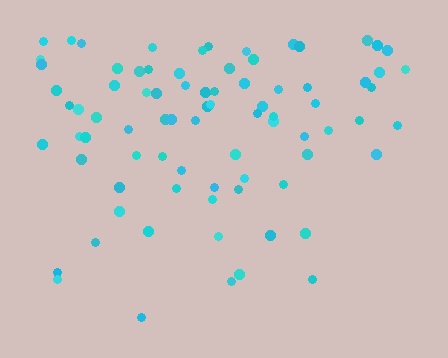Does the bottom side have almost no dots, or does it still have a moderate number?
Still a moderate number, just noticeably fewer than the top.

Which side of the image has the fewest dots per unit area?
The bottom.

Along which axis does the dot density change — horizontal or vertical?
Vertical.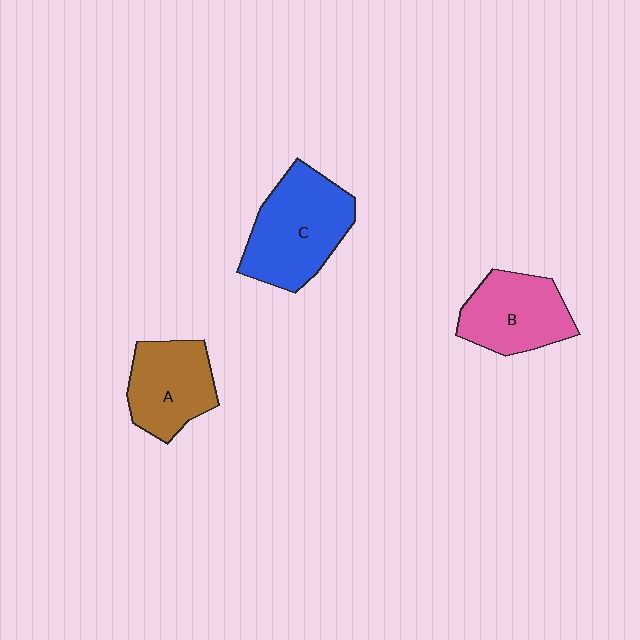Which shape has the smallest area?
Shape A (brown).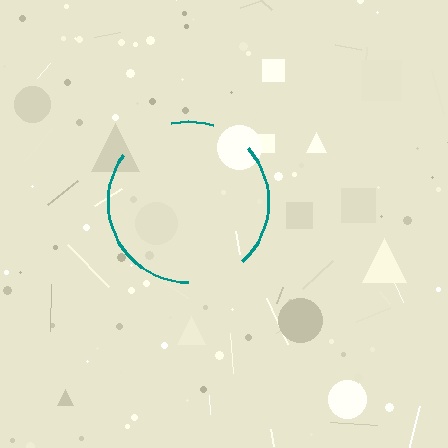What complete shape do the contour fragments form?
The contour fragments form a circle.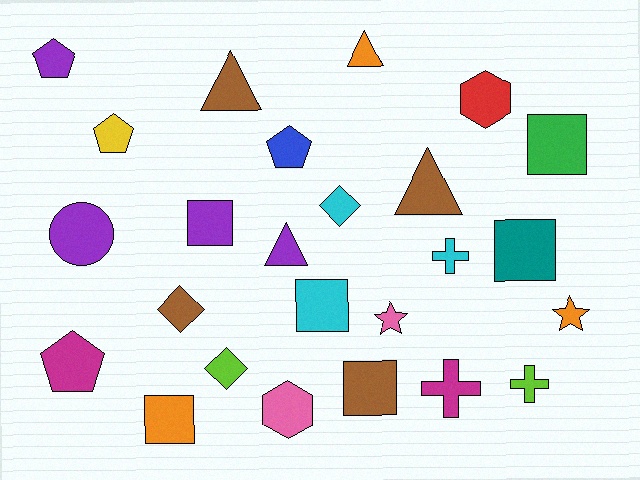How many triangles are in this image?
There are 4 triangles.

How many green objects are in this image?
There is 1 green object.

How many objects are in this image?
There are 25 objects.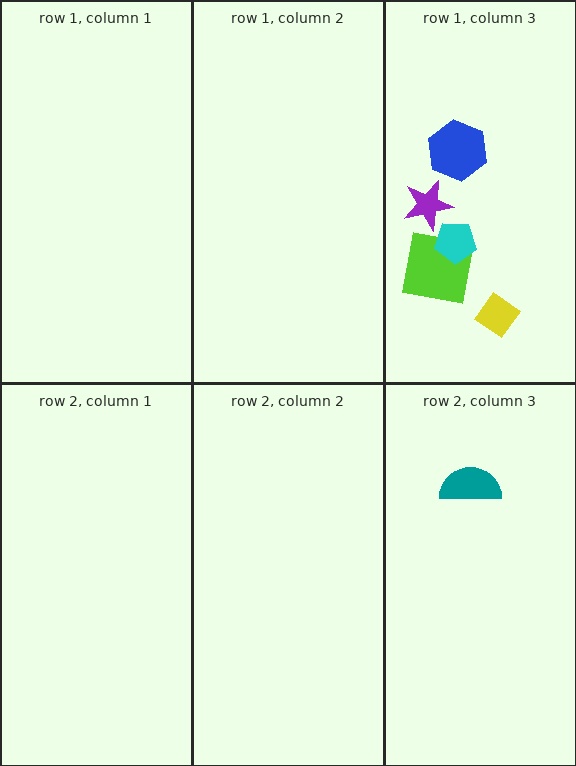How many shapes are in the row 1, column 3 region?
5.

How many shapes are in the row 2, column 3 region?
1.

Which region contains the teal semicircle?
The row 2, column 3 region.